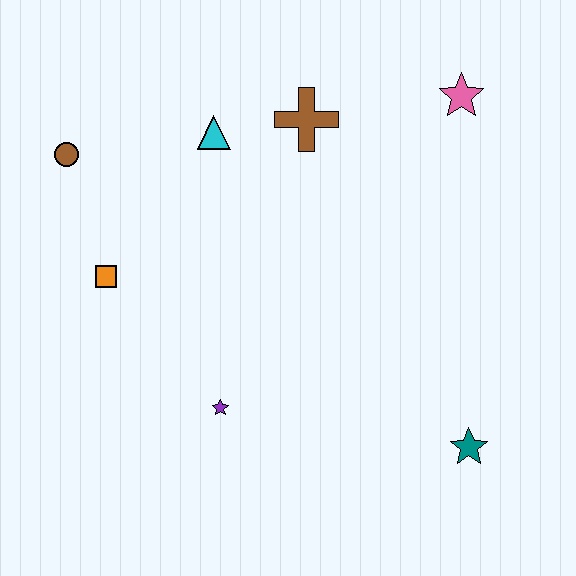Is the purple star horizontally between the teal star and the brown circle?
Yes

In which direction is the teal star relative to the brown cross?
The teal star is below the brown cross.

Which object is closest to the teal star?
The purple star is closest to the teal star.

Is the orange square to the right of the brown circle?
Yes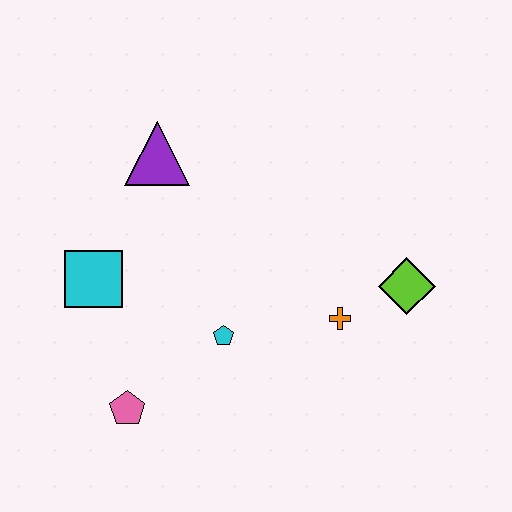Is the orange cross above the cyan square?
No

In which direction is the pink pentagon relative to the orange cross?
The pink pentagon is to the left of the orange cross.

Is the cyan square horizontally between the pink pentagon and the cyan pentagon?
No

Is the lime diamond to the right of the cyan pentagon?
Yes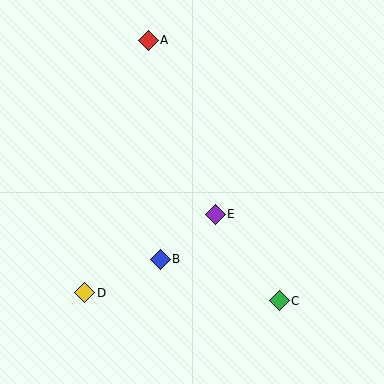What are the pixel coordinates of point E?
Point E is at (215, 214).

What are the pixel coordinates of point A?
Point A is at (148, 40).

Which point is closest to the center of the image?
Point E at (215, 214) is closest to the center.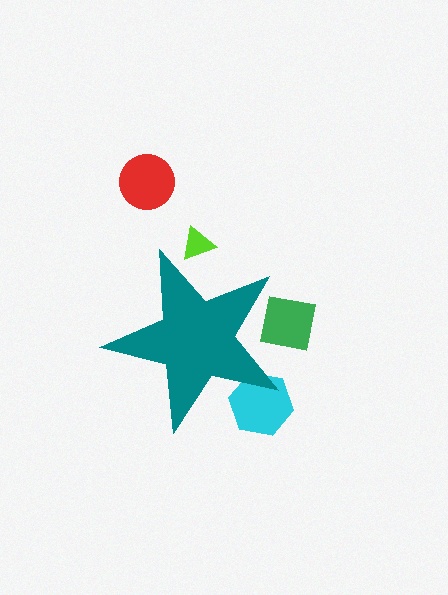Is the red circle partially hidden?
No, the red circle is fully visible.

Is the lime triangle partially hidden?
Yes, the lime triangle is partially hidden behind the teal star.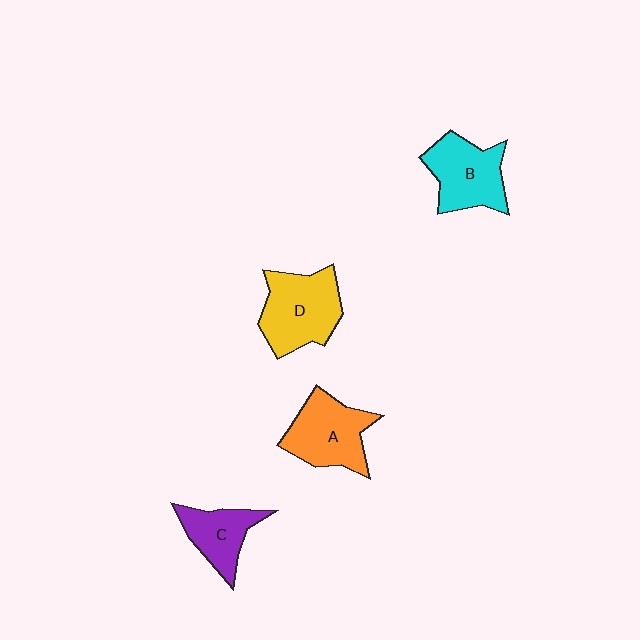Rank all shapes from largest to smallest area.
From largest to smallest: D (yellow), A (orange), B (cyan), C (purple).